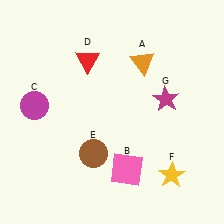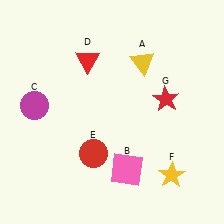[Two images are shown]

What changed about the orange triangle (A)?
In Image 1, A is orange. In Image 2, it changed to yellow.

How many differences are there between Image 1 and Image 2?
There are 3 differences between the two images.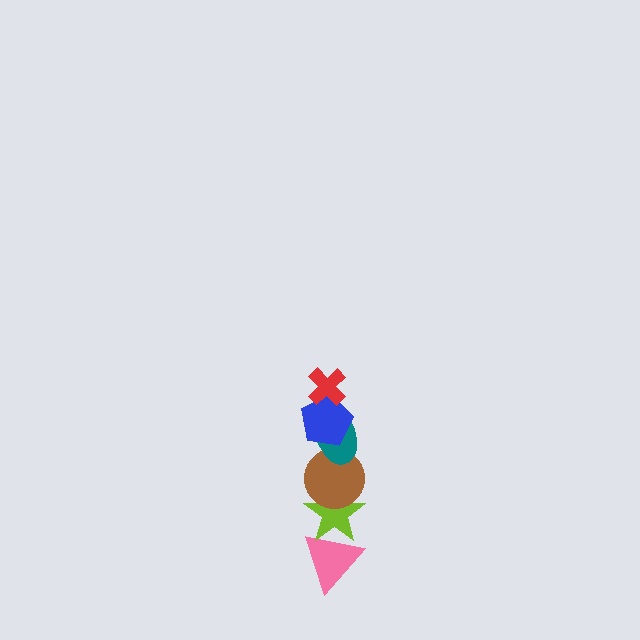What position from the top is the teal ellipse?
The teal ellipse is 3rd from the top.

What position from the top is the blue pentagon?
The blue pentagon is 2nd from the top.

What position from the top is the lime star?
The lime star is 5th from the top.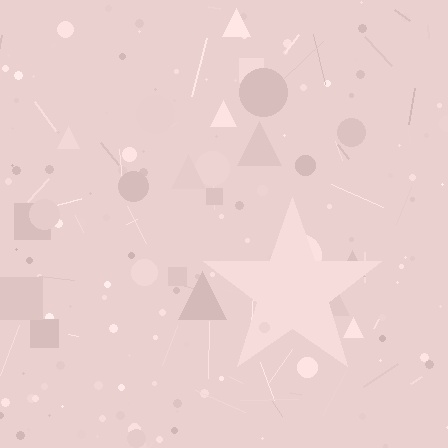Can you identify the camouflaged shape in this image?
The camouflaged shape is a star.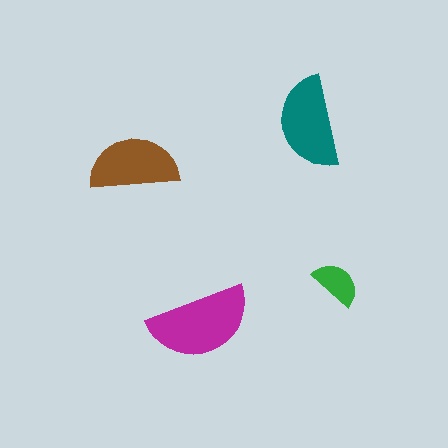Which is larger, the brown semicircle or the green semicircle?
The brown one.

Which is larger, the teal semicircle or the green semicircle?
The teal one.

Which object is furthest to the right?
The green semicircle is rightmost.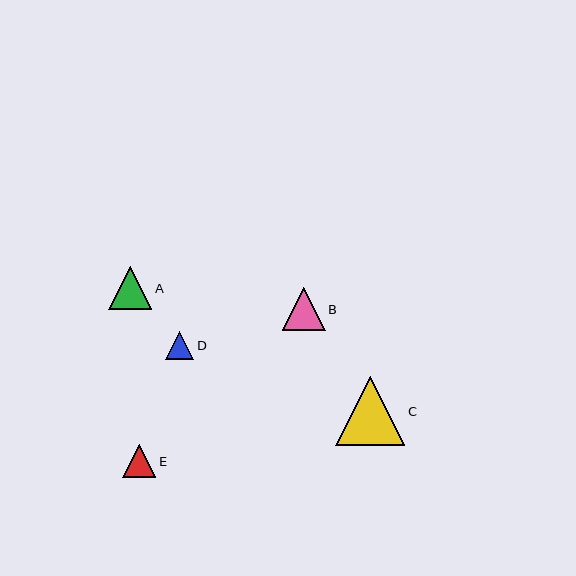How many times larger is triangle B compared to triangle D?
Triangle B is approximately 1.5 times the size of triangle D.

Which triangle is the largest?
Triangle C is the largest with a size of approximately 69 pixels.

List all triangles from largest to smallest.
From largest to smallest: C, A, B, E, D.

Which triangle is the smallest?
Triangle D is the smallest with a size of approximately 28 pixels.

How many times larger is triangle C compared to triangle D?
Triangle C is approximately 2.5 times the size of triangle D.